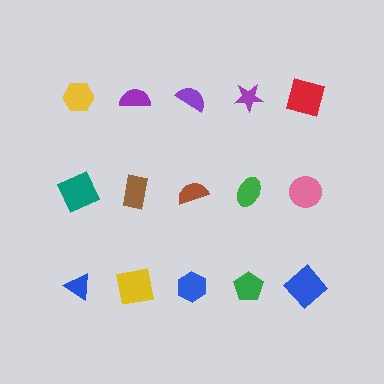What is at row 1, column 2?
A purple semicircle.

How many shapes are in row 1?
5 shapes.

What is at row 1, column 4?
A purple star.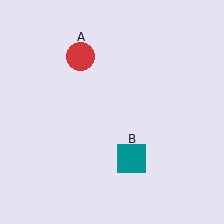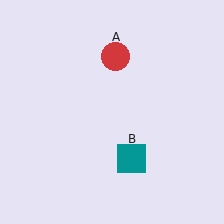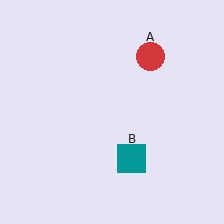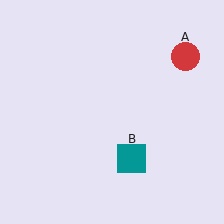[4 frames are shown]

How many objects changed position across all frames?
1 object changed position: red circle (object A).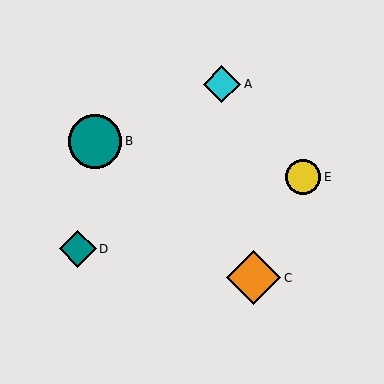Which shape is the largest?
The orange diamond (labeled C) is the largest.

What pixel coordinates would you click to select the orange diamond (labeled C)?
Click at (254, 278) to select the orange diamond C.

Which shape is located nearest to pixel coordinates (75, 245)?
The teal diamond (labeled D) at (78, 249) is nearest to that location.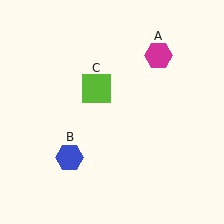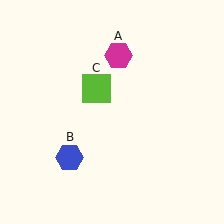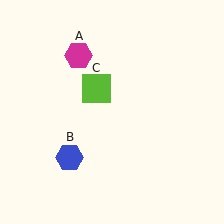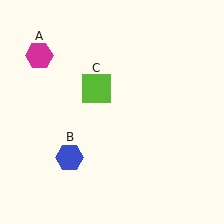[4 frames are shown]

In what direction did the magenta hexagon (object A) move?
The magenta hexagon (object A) moved left.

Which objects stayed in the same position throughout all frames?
Blue hexagon (object B) and lime square (object C) remained stationary.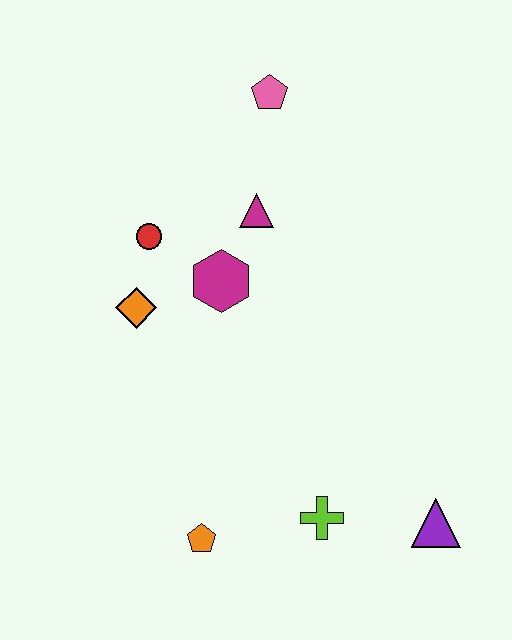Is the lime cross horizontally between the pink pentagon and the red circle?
No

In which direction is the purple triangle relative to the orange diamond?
The purple triangle is to the right of the orange diamond.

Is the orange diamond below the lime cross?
No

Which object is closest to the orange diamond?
The red circle is closest to the orange diamond.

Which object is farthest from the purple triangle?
The pink pentagon is farthest from the purple triangle.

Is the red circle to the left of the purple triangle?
Yes